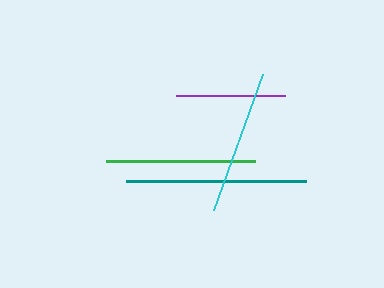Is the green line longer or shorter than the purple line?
The green line is longer than the purple line.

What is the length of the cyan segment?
The cyan segment is approximately 144 pixels long.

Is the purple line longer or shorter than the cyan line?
The cyan line is longer than the purple line.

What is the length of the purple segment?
The purple segment is approximately 109 pixels long.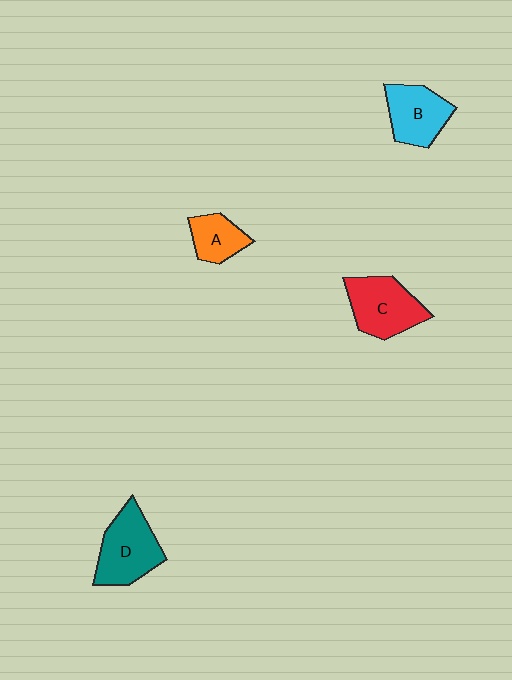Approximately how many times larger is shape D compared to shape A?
Approximately 1.8 times.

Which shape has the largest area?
Shape D (teal).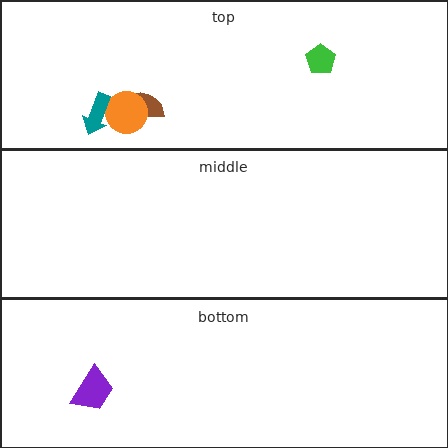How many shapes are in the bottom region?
1.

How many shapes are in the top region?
4.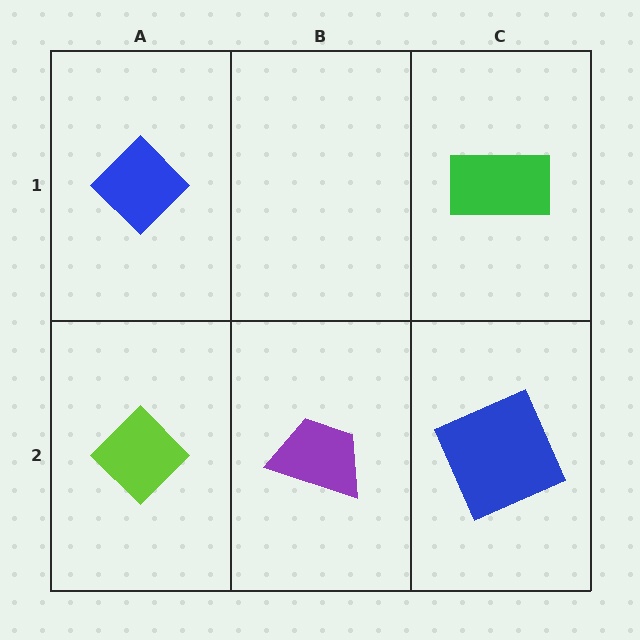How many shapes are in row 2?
3 shapes.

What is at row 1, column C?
A green rectangle.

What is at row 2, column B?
A purple trapezoid.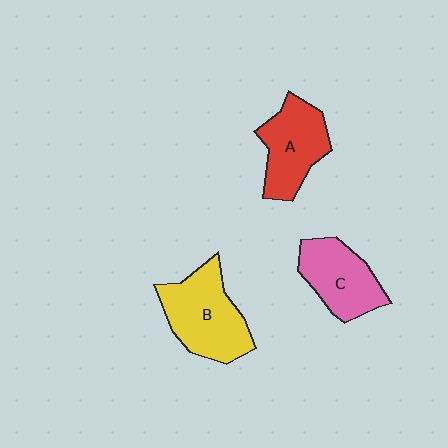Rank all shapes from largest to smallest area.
From largest to smallest: B (yellow), A (red), C (pink).